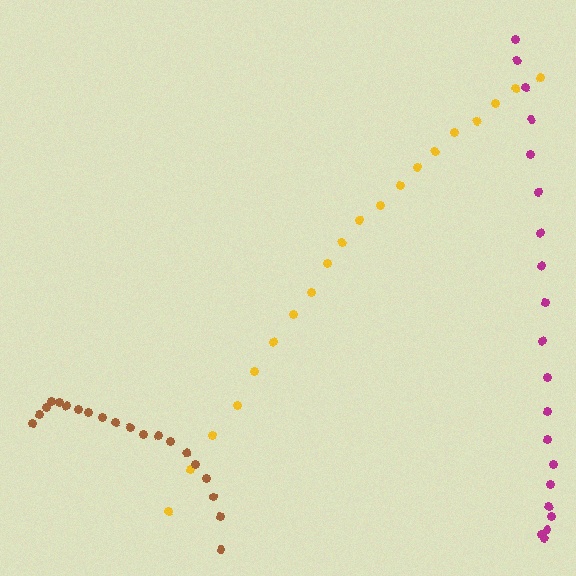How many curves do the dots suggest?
There are 3 distinct paths.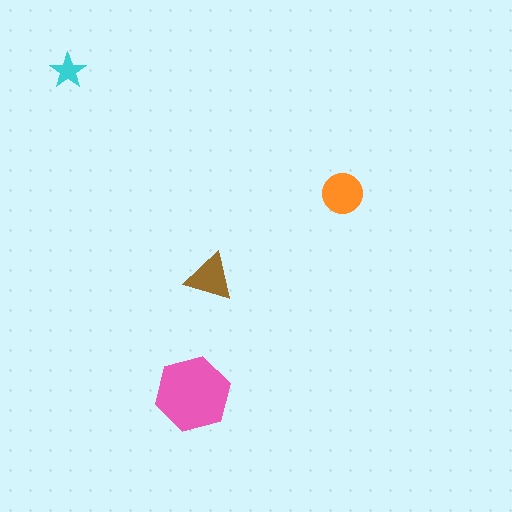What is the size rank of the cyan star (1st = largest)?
4th.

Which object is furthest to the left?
The cyan star is leftmost.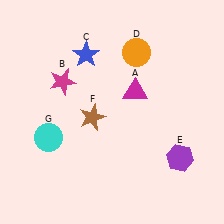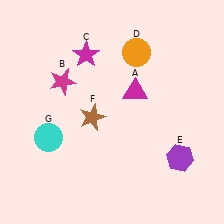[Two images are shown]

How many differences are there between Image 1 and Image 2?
There is 1 difference between the two images.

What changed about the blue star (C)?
In Image 1, C is blue. In Image 2, it changed to magenta.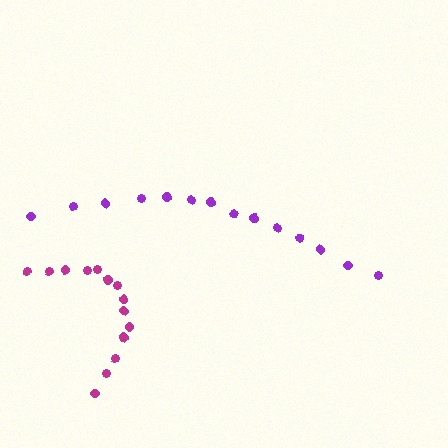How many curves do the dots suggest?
There are 2 distinct paths.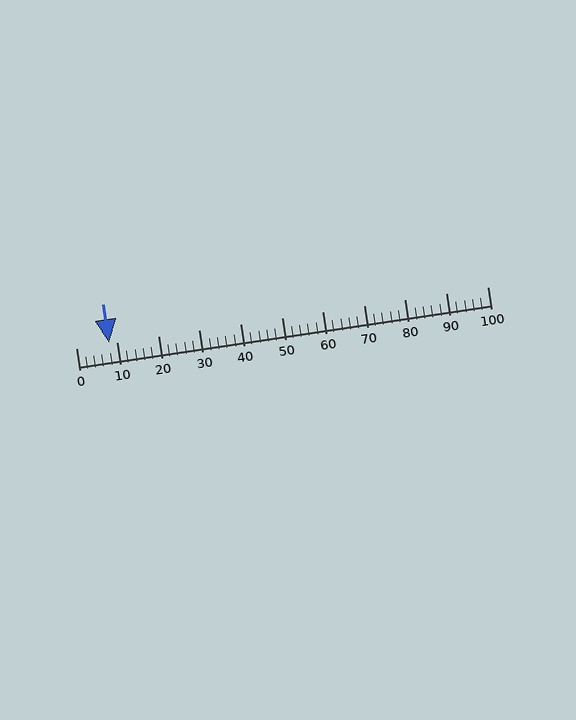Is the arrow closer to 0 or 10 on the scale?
The arrow is closer to 10.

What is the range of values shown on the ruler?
The ruler shows values from 0 to 100.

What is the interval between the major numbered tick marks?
The major tick marks are spaced 10 units apart.